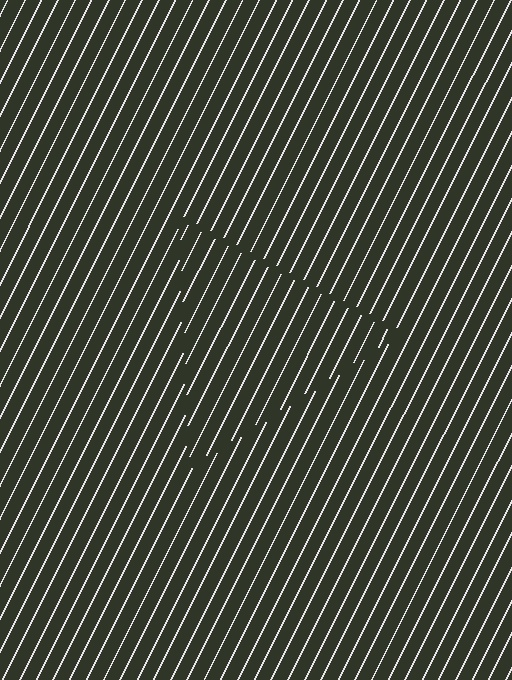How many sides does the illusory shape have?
3 sides — the line-ends trace a triangle.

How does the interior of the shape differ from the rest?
The interior of the shape contains the same grating, shifted by half a period — the contour is defined by the phase discontinuity where line-ends from the inner and outer gratings abut.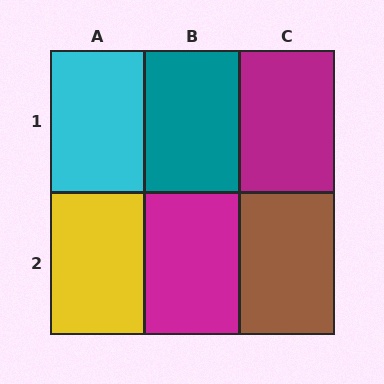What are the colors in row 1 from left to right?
Cyan, teal, magenta.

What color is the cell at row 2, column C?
Brown.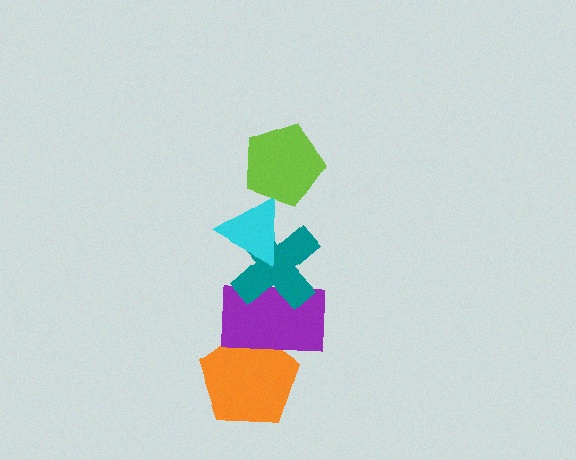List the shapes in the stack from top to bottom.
From top to bottom: the lime pentagon, the cyan triangle, the teal cross, the purple rectangle, the orange pentagon.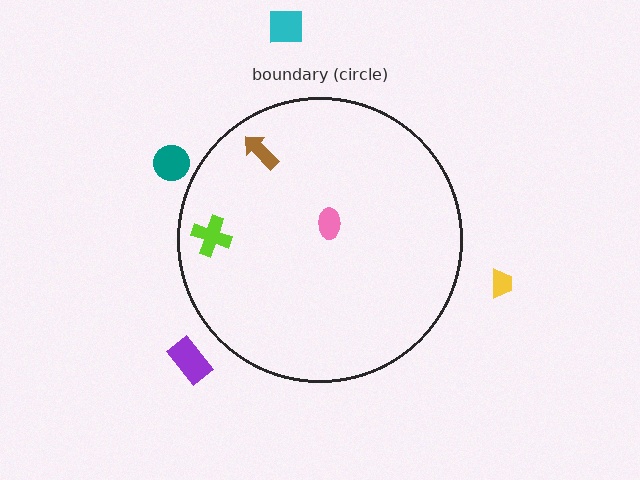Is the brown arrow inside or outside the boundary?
Inside.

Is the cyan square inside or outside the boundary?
Outside.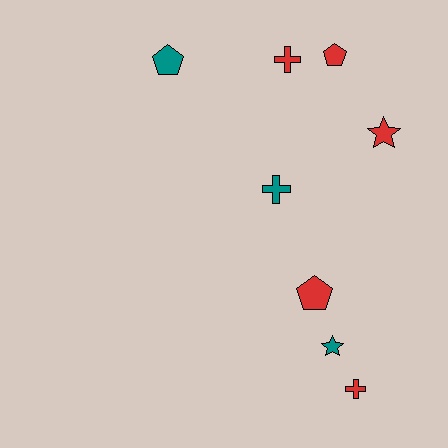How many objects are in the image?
There are 8 objects.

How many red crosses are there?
There are 2 red crosses.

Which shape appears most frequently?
Pentagon, with 3 objects.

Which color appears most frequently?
Red, with 5 objects.